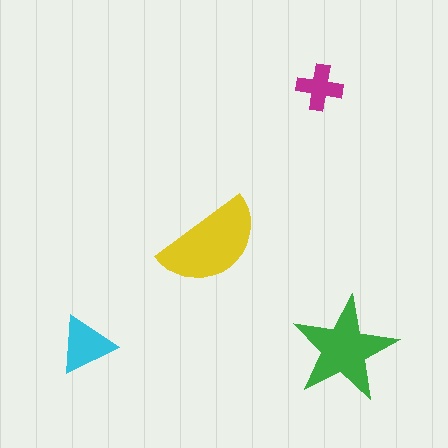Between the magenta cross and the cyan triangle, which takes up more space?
The cyan triangle.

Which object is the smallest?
The magenta cross.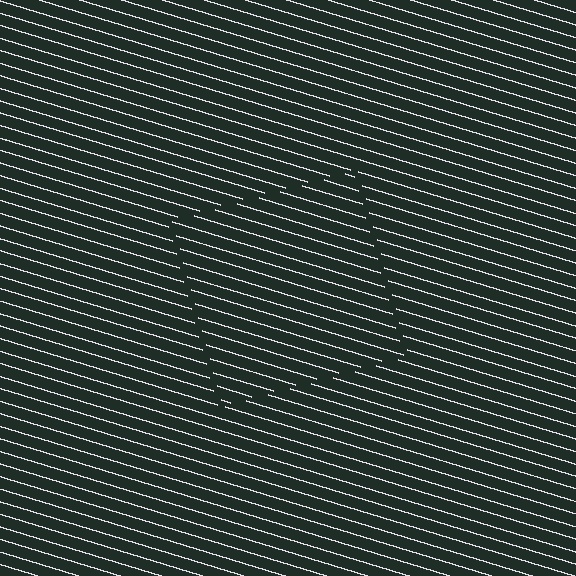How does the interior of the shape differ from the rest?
The interior of the shape contains the same grating, shifted by half a period — the contour is defined by the phase discontinuity where line-ends from the inner and outer gratings abut.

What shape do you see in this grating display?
An illusory square. The interior of the shape contains the same grating, shifted by half a period — the contour is defined by the phase discontinuity where line-ends from the inner and outer gratings abut.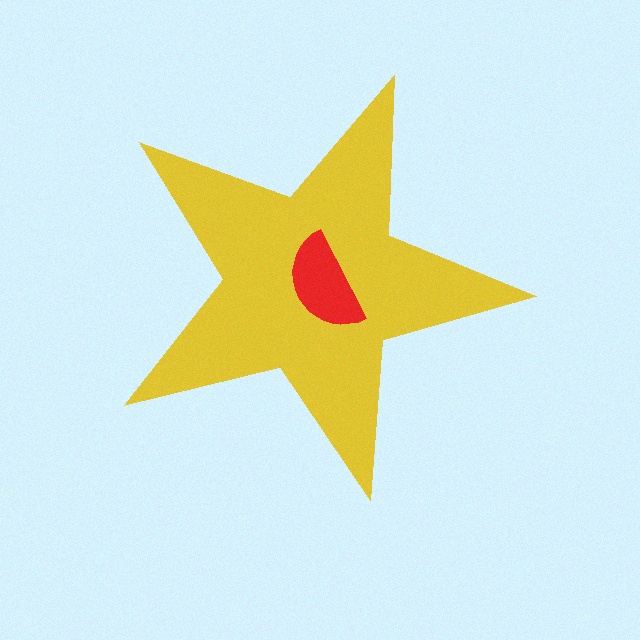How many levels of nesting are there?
2.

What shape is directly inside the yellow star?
The red semicircle.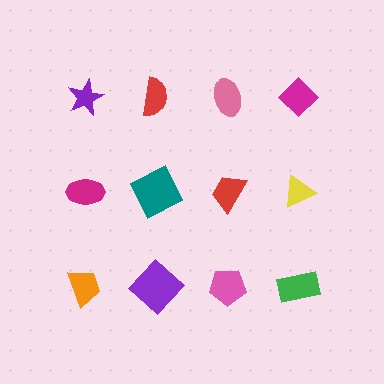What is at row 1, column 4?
A magenta diamond.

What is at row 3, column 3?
A pink pentagon.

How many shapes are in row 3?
4 shapes.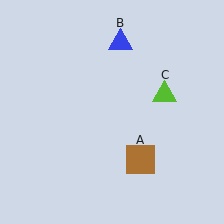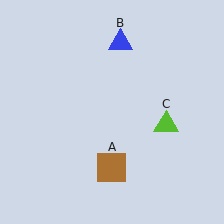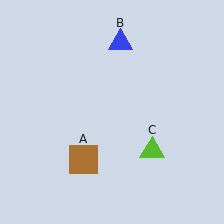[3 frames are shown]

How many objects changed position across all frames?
2 objects changed position: brown square (object A), lime triangle (object C).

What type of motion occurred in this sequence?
The brown square (object A), lime triangle (object C) rotated clockwise around the center of the scene.